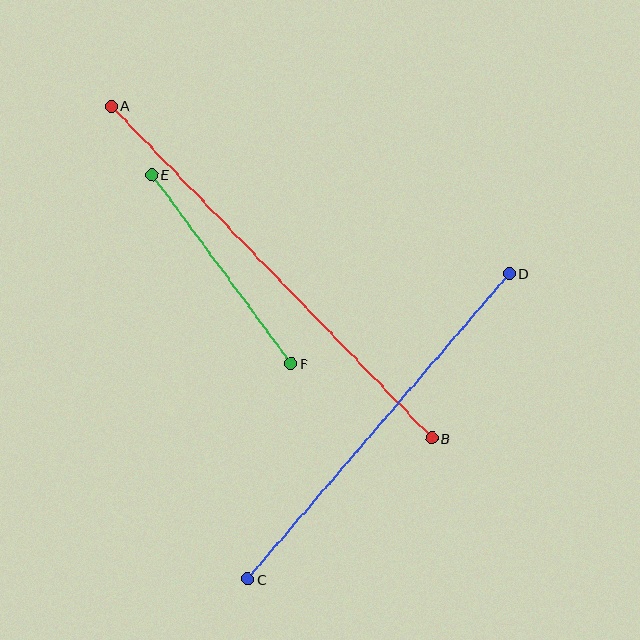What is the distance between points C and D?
The distance is approximately 402 pixels.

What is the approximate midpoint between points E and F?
The midpoint is at approximately (221, 269) pixels.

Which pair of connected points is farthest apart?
Points A and B are farthest apart.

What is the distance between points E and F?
The distance is approximately 235 pixels.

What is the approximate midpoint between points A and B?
The midpoint is at approximately (272, 272) pixels.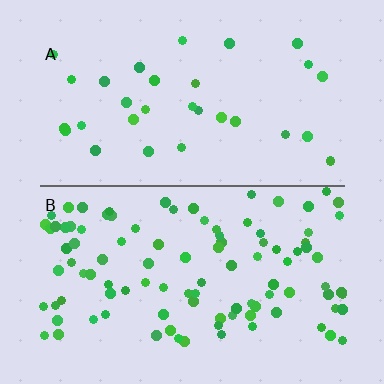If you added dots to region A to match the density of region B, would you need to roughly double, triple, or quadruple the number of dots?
Approximately triple.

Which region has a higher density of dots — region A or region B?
B (the bottom).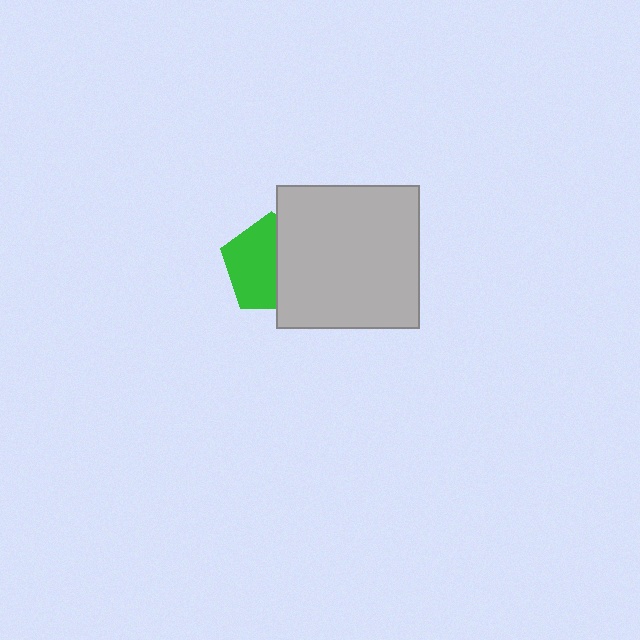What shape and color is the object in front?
The object in front is a light gray square.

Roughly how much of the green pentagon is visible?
About half of it is visible (roughly 55%).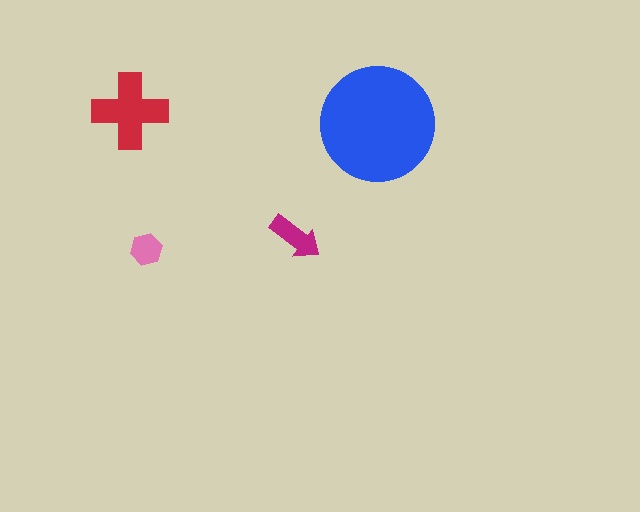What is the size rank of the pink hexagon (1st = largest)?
4th.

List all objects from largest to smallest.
The blue circle, the red cross, the magenta arrow, the pink hexagon.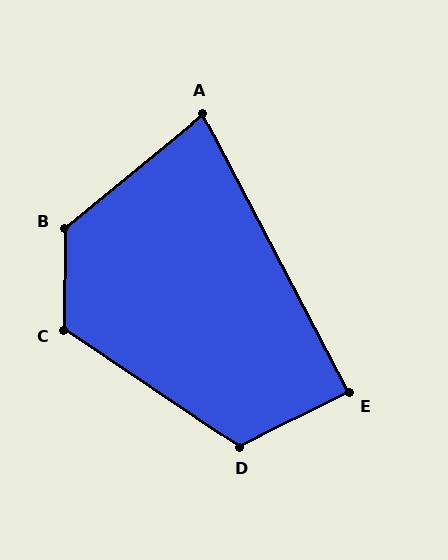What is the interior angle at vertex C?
Approximately 124 degrees (obtuse).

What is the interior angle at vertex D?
Approximately 120 degrees (obtuse).